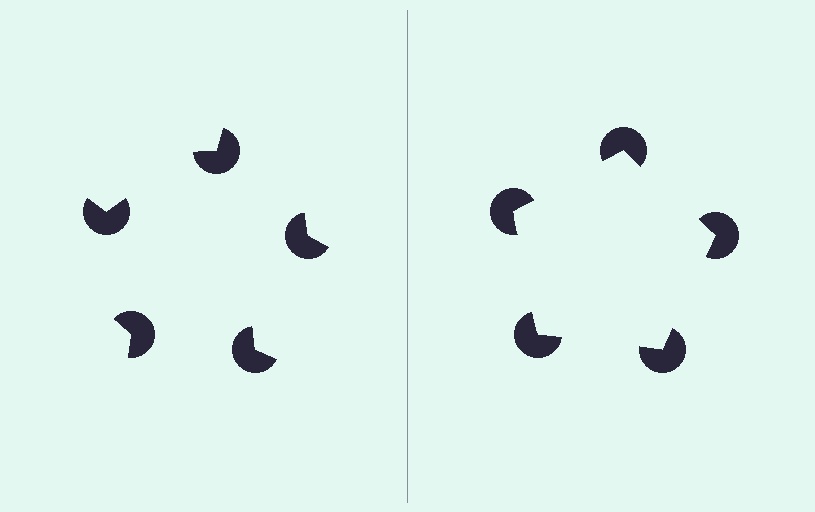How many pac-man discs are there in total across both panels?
10 — 5 on each side.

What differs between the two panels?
The pac-man discs are positioned identically on both sides; only the wedge orientations differ. On the right they align to a pentagon; on the left they are misaligned.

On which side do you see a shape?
An illusory pentagon appears on the right side. On the left side the wedge cuts are rotated, so no coherent shape forms.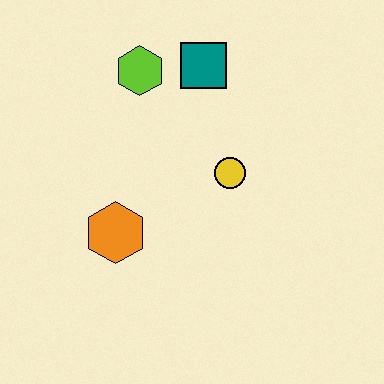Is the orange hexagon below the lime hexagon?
Yes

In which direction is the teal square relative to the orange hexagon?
The teal square is above the orange hexagon.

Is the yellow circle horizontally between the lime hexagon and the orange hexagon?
No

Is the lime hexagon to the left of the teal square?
Yes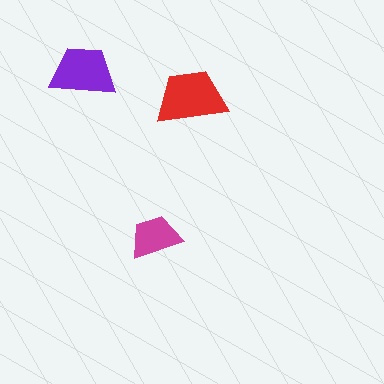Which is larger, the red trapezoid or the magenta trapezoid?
The red one.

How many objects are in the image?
There are 3 objects in the image.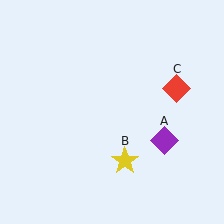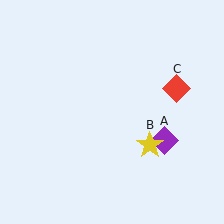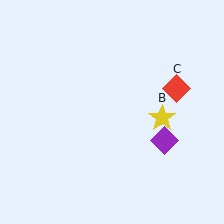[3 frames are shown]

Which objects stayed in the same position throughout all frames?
Purple diamond (object A) and red diamond (object C) remained stationary.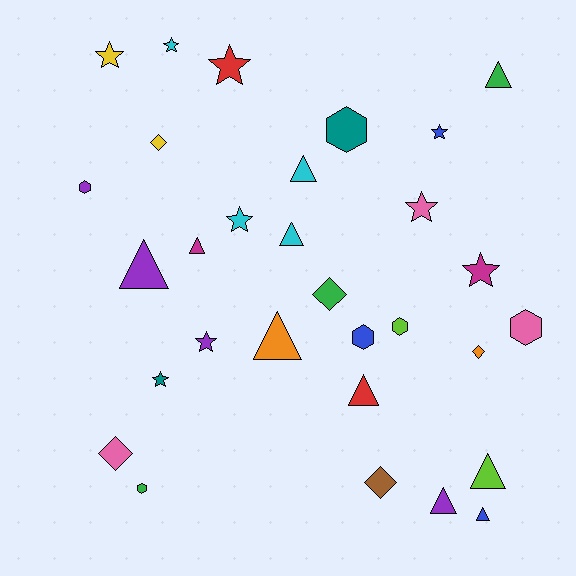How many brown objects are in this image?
There is 1 brown object.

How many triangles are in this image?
There are 10 triangles.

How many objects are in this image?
There are 30 objects.